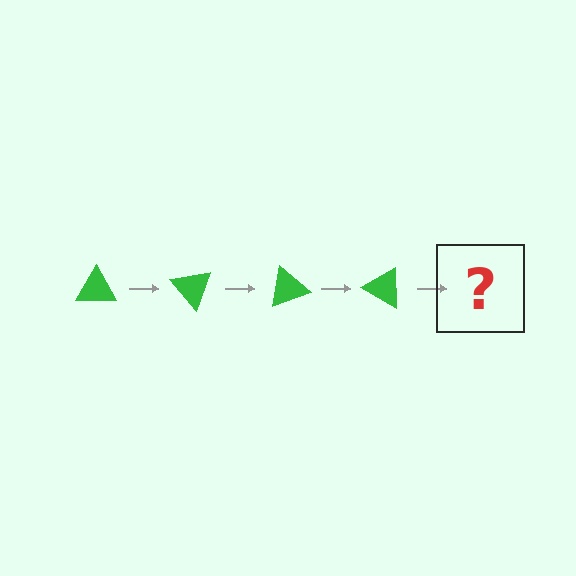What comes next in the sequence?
The next element should be a green triangle rotated 200 degrees.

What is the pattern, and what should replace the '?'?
The pattern is that the triangle rotates 50 degrees each step. The '?' should be a green triangle rotated 200 degrees.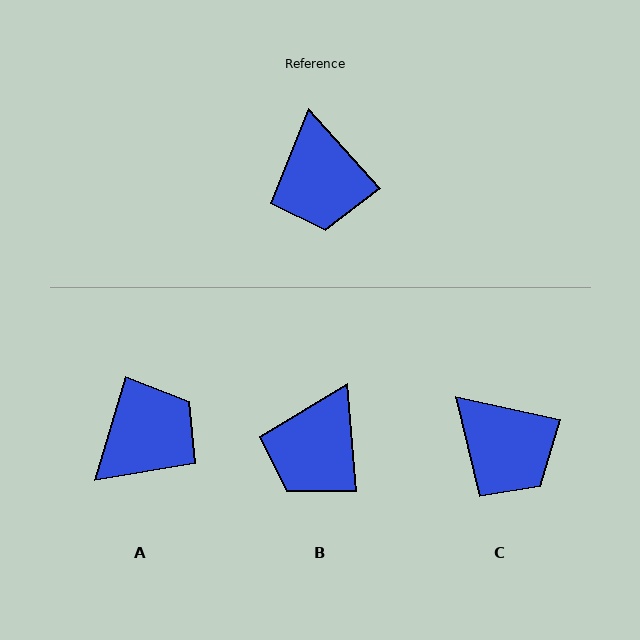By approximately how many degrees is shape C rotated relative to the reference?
Approximately 35 degrees counter-clockwise.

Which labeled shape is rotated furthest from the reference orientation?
A, about 121 degrees away.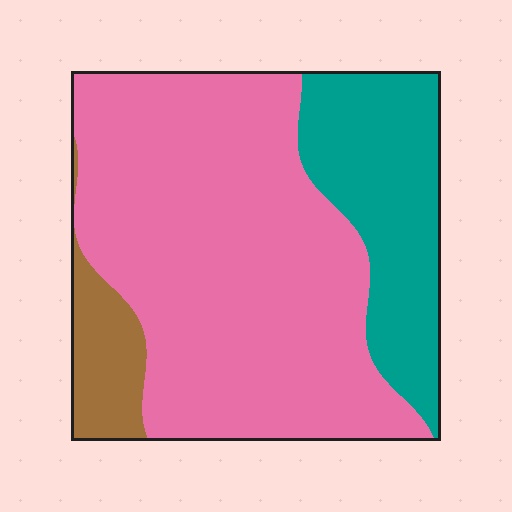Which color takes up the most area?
Pink, at roughly 65%.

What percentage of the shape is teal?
Teal covers 24% of the shape.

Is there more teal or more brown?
Teal.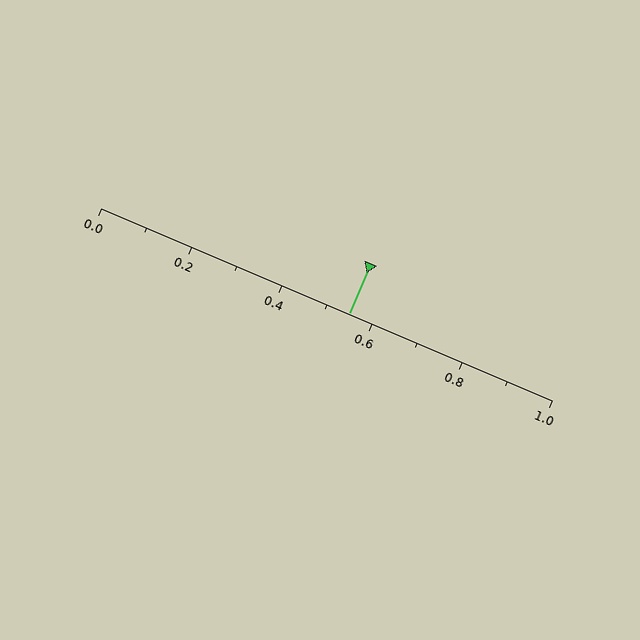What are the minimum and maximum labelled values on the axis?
The axis runs from 0.0 to 1.0.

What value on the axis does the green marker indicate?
The marker indicates approximately 0.55.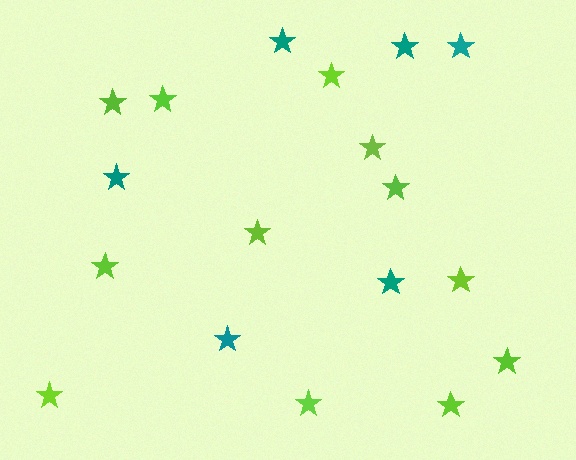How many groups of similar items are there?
There are 2 groups: one group of lime stars (12) and one group of teal stars (6).